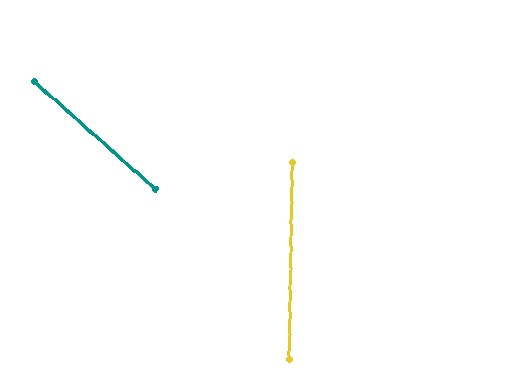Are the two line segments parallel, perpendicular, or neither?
Neither parallel nor perpendicular — they differ by about 49°.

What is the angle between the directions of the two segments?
Approximately 49 degrees.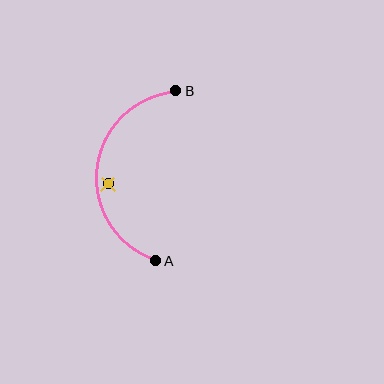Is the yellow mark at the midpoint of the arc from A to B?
No — the yellow mark does not lie on the arc at all. It sits slightly inside the curve.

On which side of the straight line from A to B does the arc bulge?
The arc bulges to the left of the straight line connecting A and B.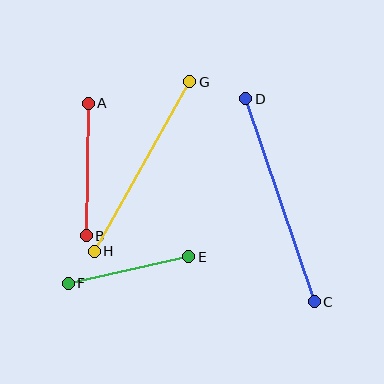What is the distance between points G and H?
The distance is approximately 195 pixels.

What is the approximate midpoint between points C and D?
The midpoint is at approximately (280, 200) pixels.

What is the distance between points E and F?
The distance is approximately 123 pixels.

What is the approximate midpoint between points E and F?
The midpoint is at approximately (129, 270) pixels.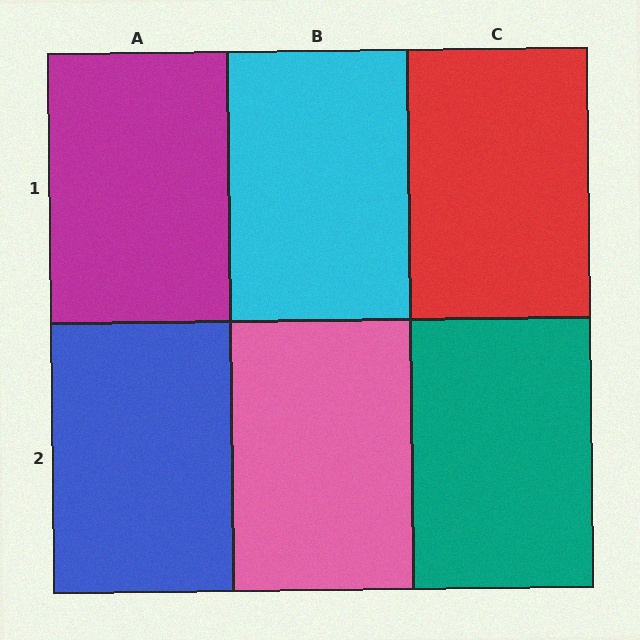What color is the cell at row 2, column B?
Pink.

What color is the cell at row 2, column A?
Blue.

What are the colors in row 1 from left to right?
Magenta, cyan, red.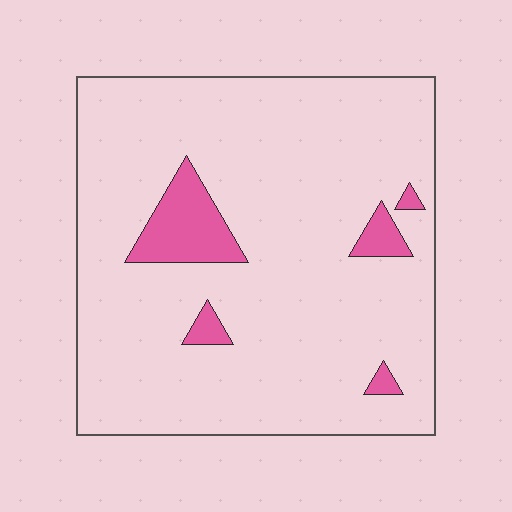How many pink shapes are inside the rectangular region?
5.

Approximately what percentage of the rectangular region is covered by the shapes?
Approximately 10%.